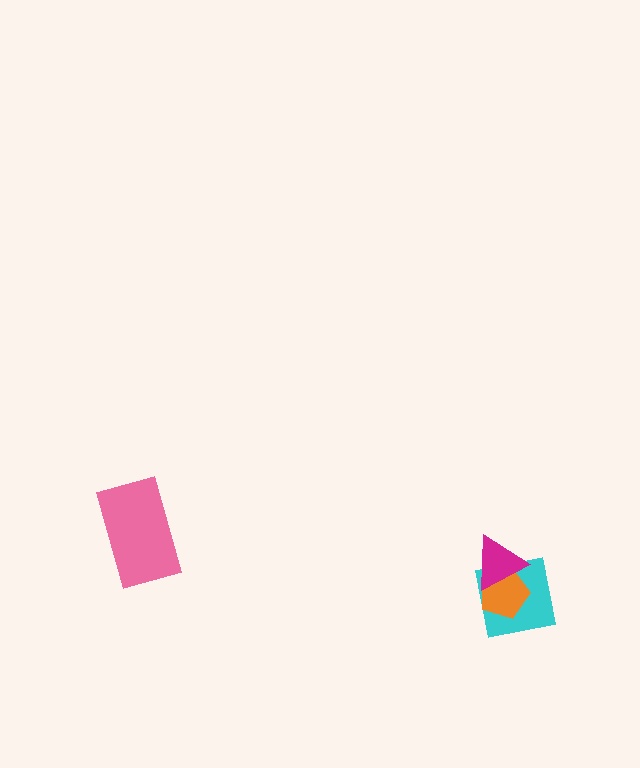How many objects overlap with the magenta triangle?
2 objects overlap with the magenta triangle.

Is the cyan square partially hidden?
Yes, it is partially covered by another shape.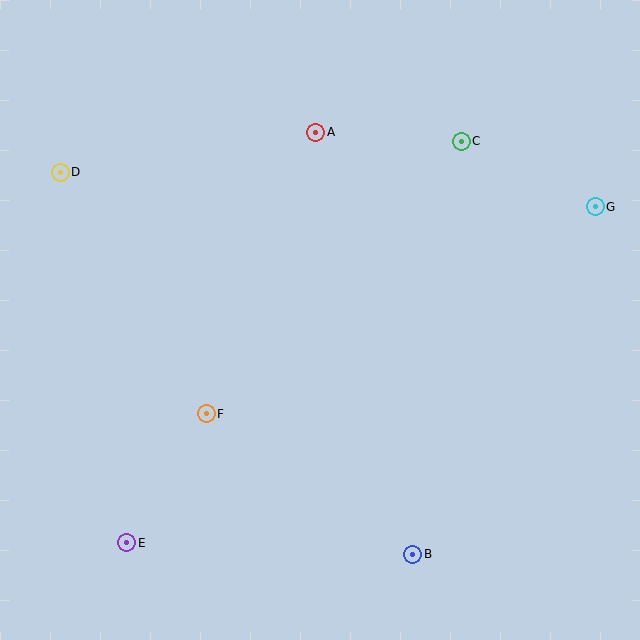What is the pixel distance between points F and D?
The distance between F and D is 282 pixels.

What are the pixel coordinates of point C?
Point C is at (461, 141).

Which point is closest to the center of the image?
Point F at (206, 414) is closest to the center.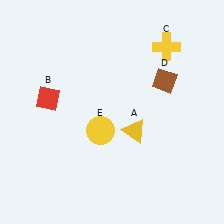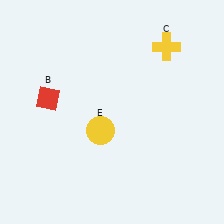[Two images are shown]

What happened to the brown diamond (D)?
The brown diamond (D) was removed in Image 2. It was in the top-right area of Image 1.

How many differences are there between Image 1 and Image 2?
There are 2 differences between the two images.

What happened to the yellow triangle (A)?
The yellow triangle (A) was removed in Image 2. It was in the bottom-right area of Image 1.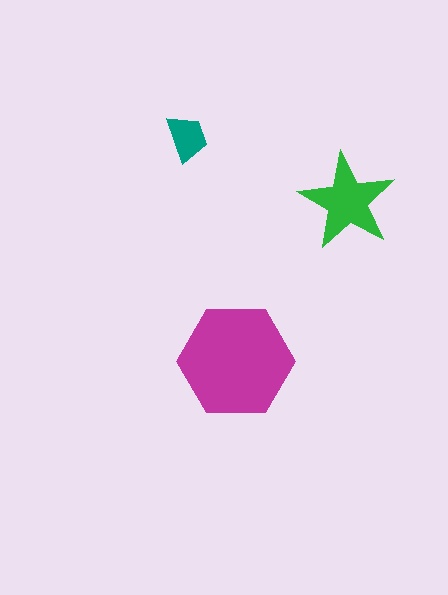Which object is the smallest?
The teal trapezoid.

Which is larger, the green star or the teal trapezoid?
The green star.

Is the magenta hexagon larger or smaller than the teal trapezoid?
Larger.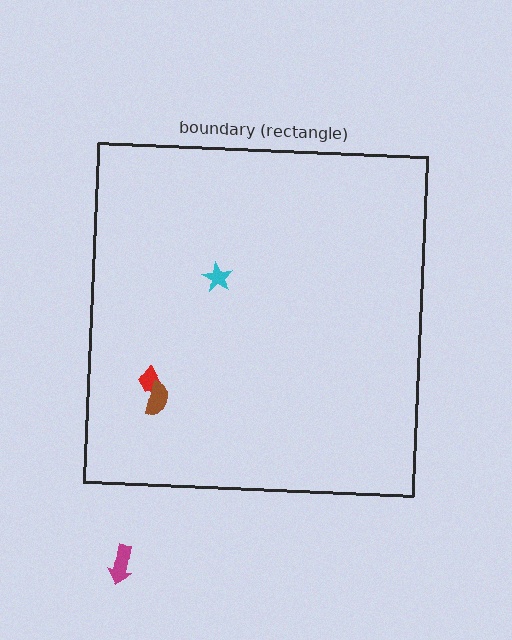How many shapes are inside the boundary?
3 inside, 1 outside.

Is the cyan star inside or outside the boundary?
Inside.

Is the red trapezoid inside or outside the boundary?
Inside.